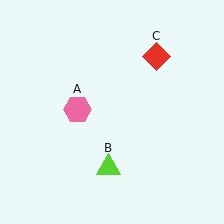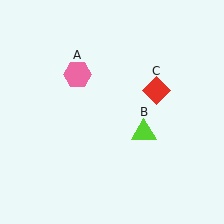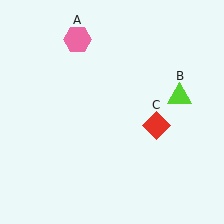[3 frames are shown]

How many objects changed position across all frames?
3 objects changed position: pink hexagon (object A), lime triangle (object B), red diamond (object C).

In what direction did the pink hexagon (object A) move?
The pink hexagon (object A) moved up.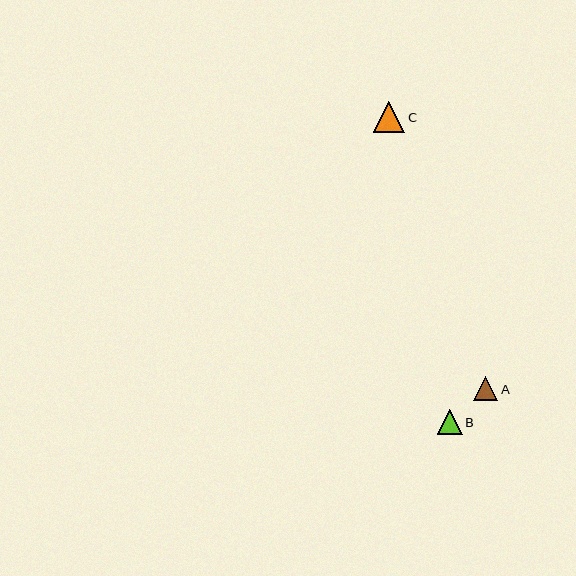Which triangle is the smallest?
Triangle A is the smallest with a size of approximately 24 pixels.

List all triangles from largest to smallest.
From largest to smallest: C, B, A.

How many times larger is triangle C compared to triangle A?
Triangle C is approximately 1.3 times the size of triangle A.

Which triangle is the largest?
Triangle C is the largest with a size of approximately 31 pixels.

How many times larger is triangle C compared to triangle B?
Triangle C is approximately 1.3 times the size of triangle B.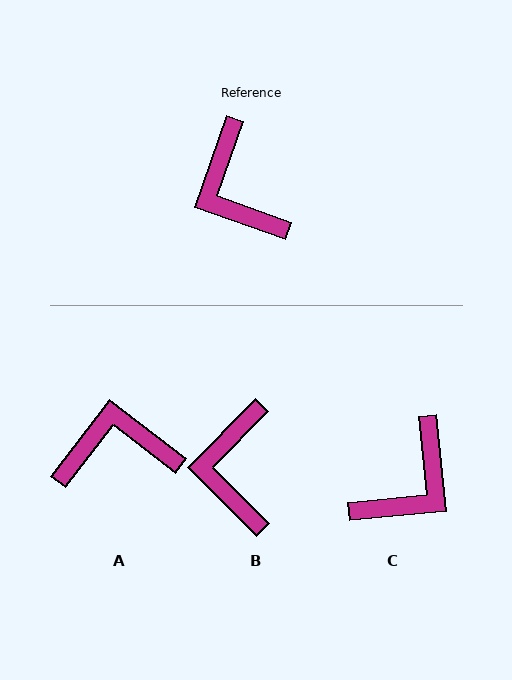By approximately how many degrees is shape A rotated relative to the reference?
Approximately 108 degrees clockwise.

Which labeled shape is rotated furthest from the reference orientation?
C, about 115 degrees away.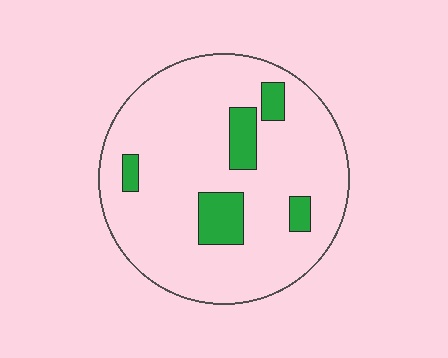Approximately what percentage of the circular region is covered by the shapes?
Approximately 15%.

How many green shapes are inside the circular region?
5.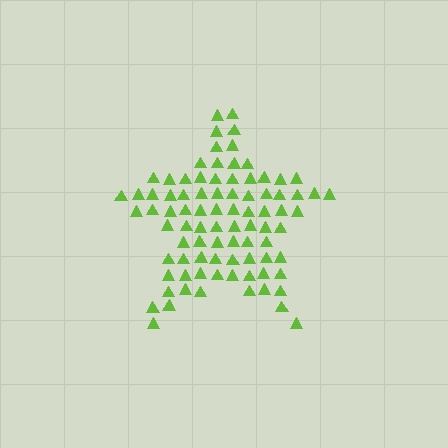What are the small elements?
The small elements are triangles.